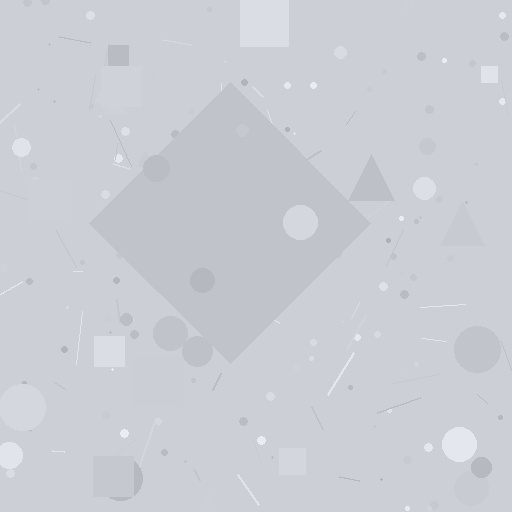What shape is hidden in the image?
A diamond is hidden in the image.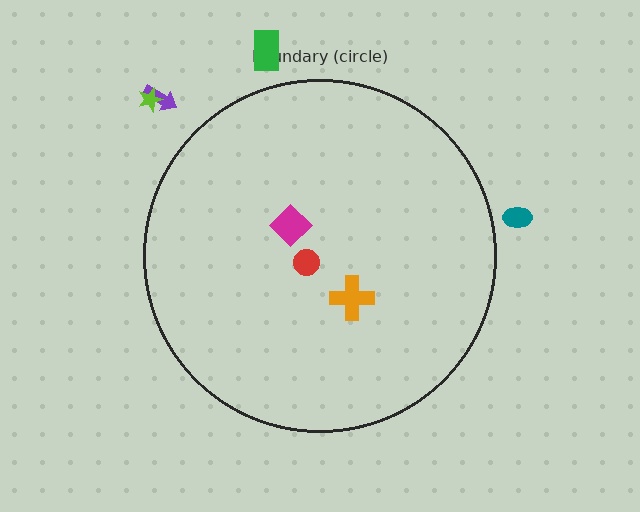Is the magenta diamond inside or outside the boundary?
Inside.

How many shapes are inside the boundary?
3 inside, 4 outside.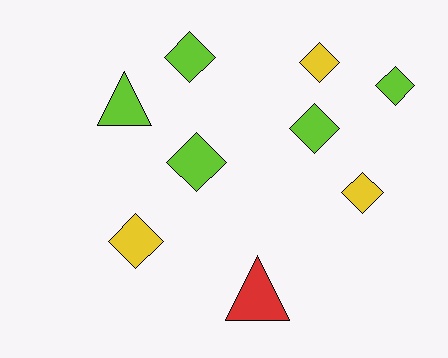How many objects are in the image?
There are 9 objects.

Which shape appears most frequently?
Diamond, with 7 objects.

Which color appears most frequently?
Lime, with 5 objects.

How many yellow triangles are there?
There are no yellow triangles.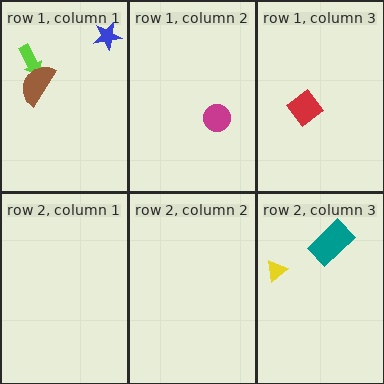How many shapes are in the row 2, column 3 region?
2.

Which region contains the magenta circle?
The row 1, column 2 region.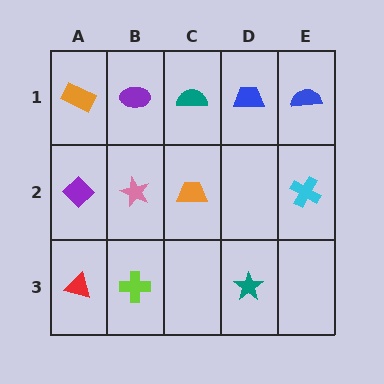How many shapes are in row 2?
4 shapes.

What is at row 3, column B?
A lime cross.